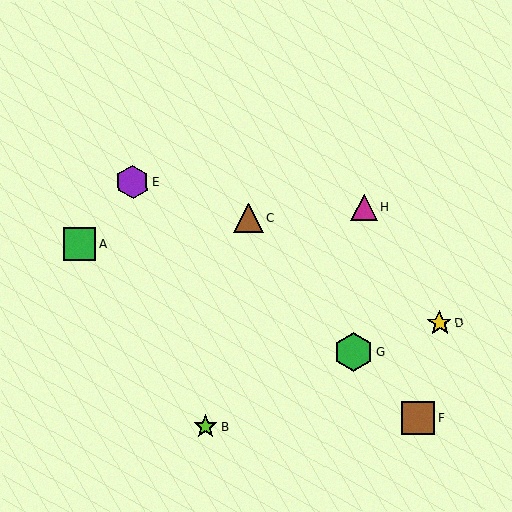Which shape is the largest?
The green hexagon (labeled G) is the largest.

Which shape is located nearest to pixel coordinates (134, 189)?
The purple hexagon (labeled E) at (133, 182) is nearest to that location.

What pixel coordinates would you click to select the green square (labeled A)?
Click at (79, 244) to select the green square A.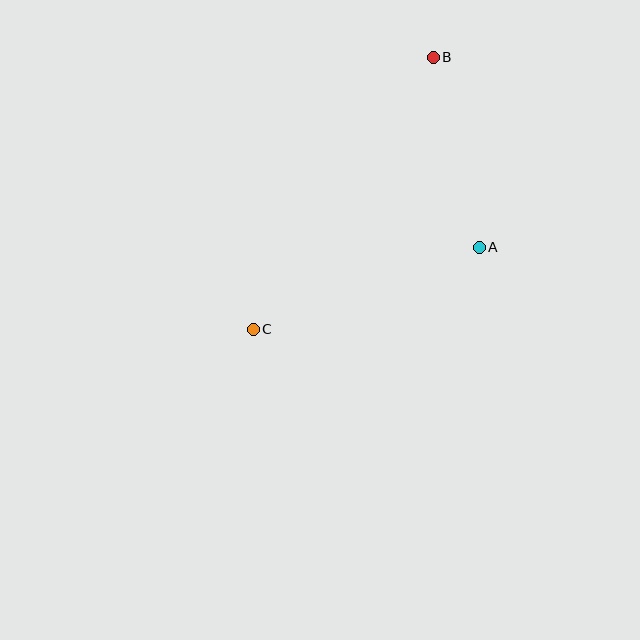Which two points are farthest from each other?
Points B and C are farthest from each other.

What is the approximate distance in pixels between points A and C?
The distance between A and C is approximately 241 pixels.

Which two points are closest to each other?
Points A and B are closest to each other.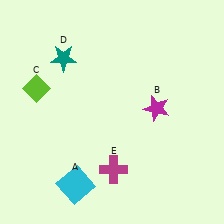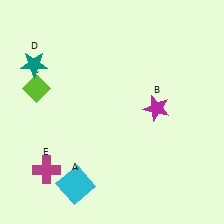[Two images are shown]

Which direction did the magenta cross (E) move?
The magenta cross (E) moved left.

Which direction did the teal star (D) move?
The teal star (D) moved left.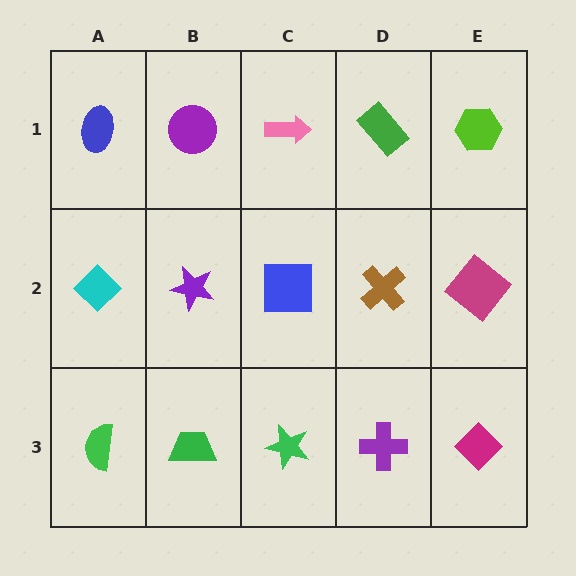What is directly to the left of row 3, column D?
A green star.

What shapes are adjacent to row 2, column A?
A blue ellipse (row 1, column A), a green semicircle (row 3, column A), a purple star (row 2, column B).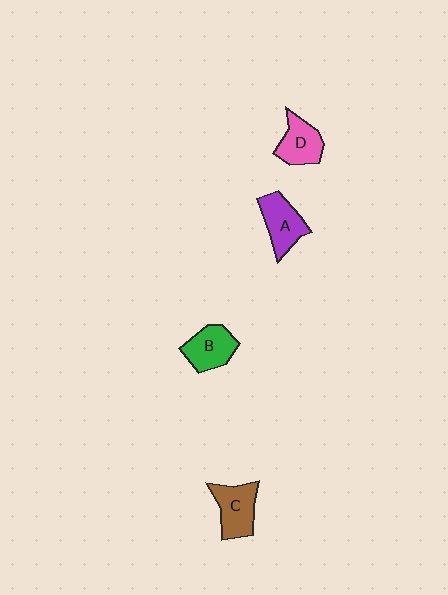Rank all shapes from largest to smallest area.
From largest to smallest: C (brown), A (purple), B (green), D (pink).